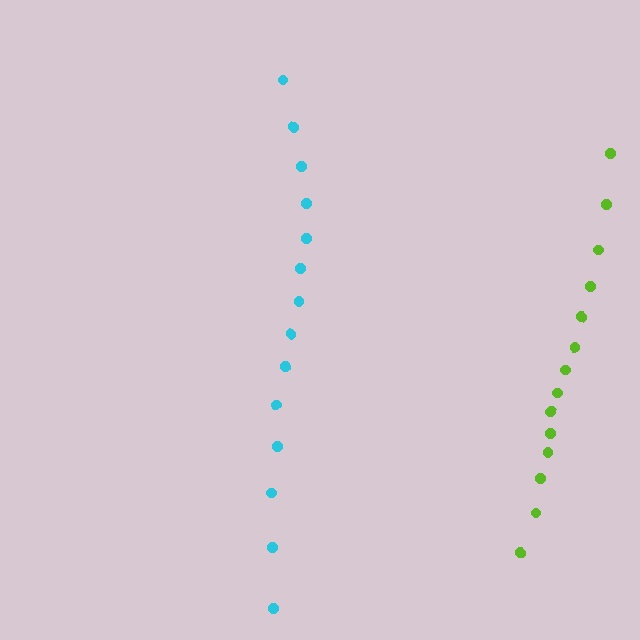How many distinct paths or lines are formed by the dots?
There are 2 distinct paths.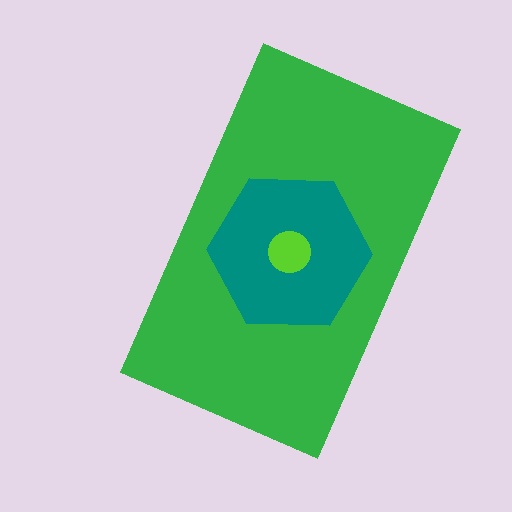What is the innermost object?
The lime circle.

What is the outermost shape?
The green rectangle.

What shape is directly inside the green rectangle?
The teal hexagon.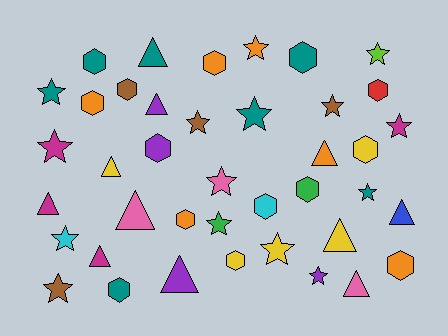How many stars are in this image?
There are 15 stars.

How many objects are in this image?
There are 40 objects.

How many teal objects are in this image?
There are 7 teal objects.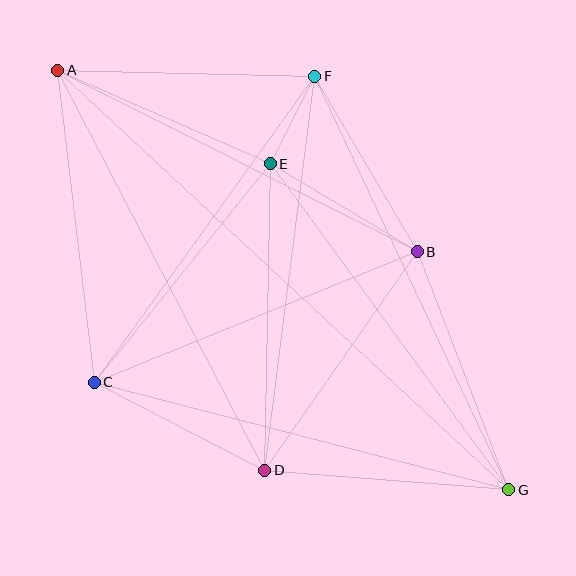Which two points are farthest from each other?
Points A and G are farthest from each other.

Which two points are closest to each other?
Points E and F are closest to each other.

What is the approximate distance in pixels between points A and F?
The distance between A and F is approximately 257 pixels.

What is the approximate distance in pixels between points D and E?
The distance between D and E is approximately 306 pixels.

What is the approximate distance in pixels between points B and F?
The distance between B and F is approximately 203 pixels.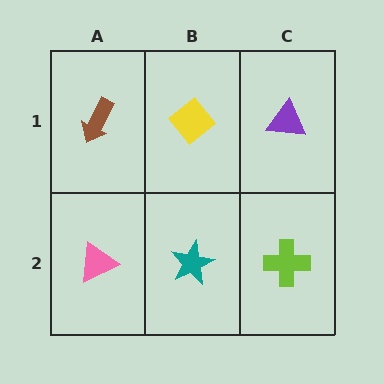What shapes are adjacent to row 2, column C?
A purple triangle (row 1, column C), a teal star (row 2, column B).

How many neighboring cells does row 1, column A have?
2.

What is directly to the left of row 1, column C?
A yellow diamond.